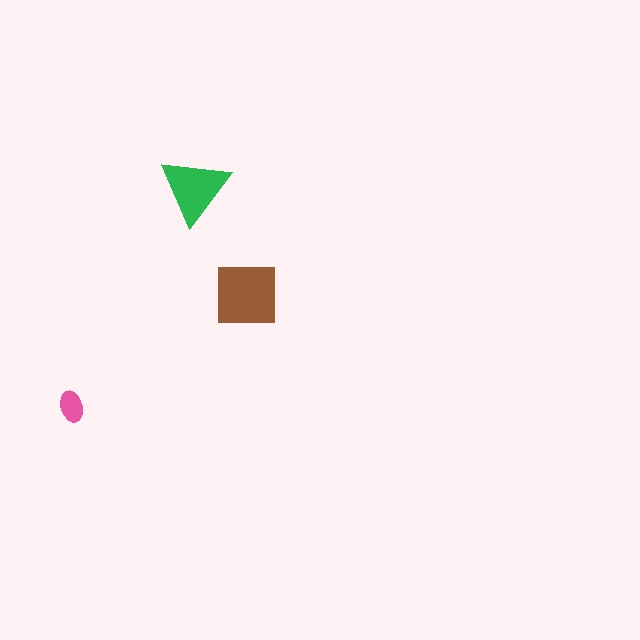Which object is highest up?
The green triangle is topmost.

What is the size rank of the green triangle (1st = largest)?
2nd.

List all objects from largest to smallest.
The brown square, the green triangle, the pink ellipse.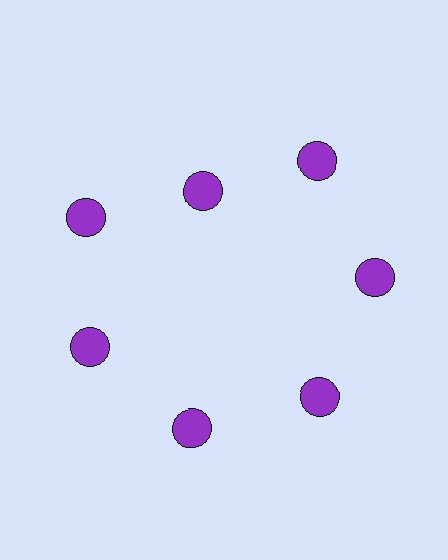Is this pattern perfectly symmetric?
No. The 7 purple circles are arranged in a ring, but one element near the 12 o'clock position is pulled inward toward the center, breaking the 7-fold rotational symmetry.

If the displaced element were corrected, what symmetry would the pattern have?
It would have 7-fold rotational symmetry — the pattern would map onto itself every 51 degrees.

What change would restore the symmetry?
The symmetry would be restored by moving it outward, back onto the ring so that all 7 circles sit at equal angles and equal distance from the center.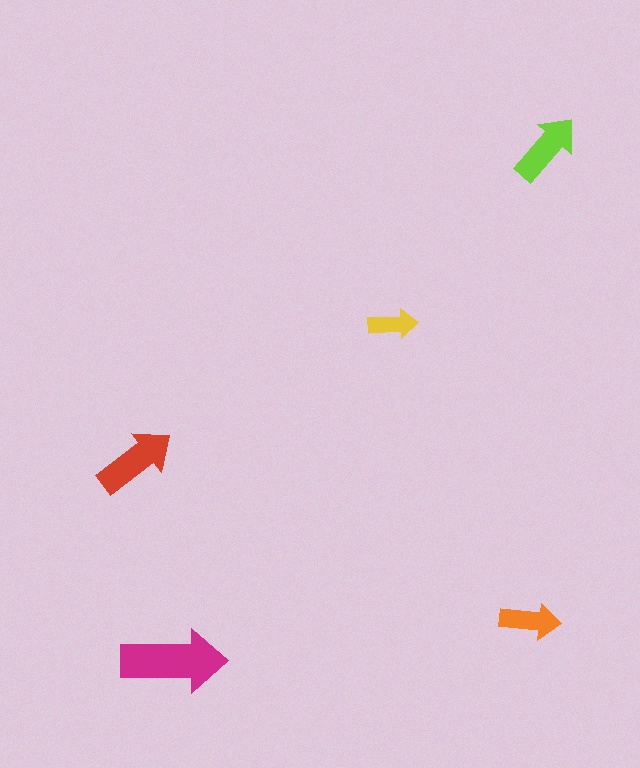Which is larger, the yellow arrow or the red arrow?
The red one.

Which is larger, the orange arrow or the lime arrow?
The lime one.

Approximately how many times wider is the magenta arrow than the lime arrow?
About 1.5 times wider.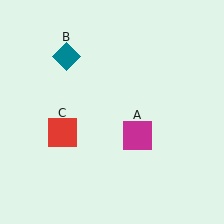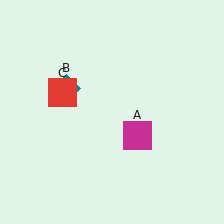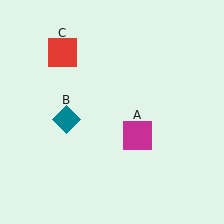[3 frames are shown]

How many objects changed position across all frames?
2 objects changed position: teal diamond (object B), red square (object C).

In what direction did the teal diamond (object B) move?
The teal diamond (object B) moved down.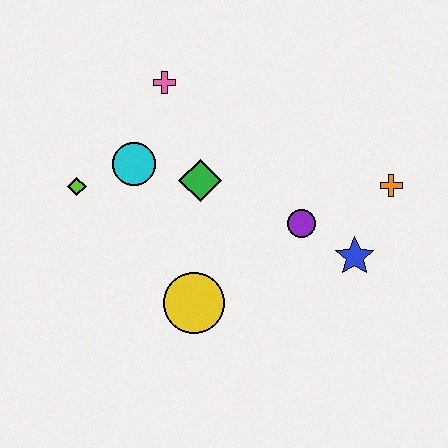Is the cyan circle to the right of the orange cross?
No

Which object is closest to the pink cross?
The cyan circle is closest to the pink cross.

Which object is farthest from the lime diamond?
The orange cross is farthest from the lime diamond.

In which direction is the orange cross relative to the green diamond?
The orange cross is to the right of the green diamond.